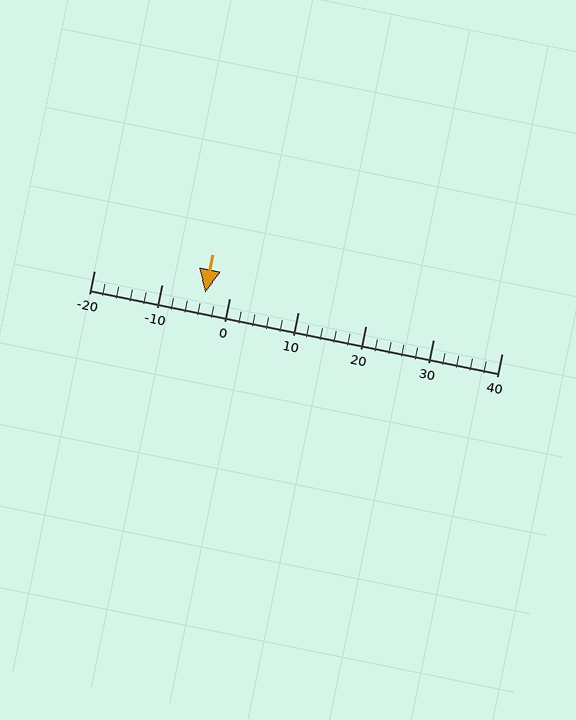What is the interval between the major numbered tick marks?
The major tick marks are spaced 10 units apart.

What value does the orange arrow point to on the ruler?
The orange arrow points to approximately -4.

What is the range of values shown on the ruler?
The ruler shows values from -20 to 40.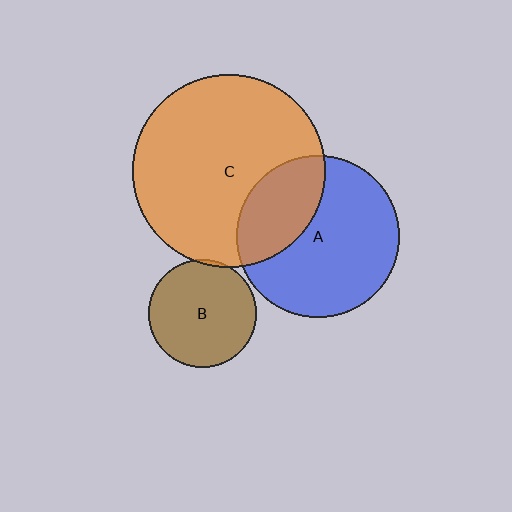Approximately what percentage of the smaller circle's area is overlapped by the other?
Approximately 30%.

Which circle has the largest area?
Circle C (orange).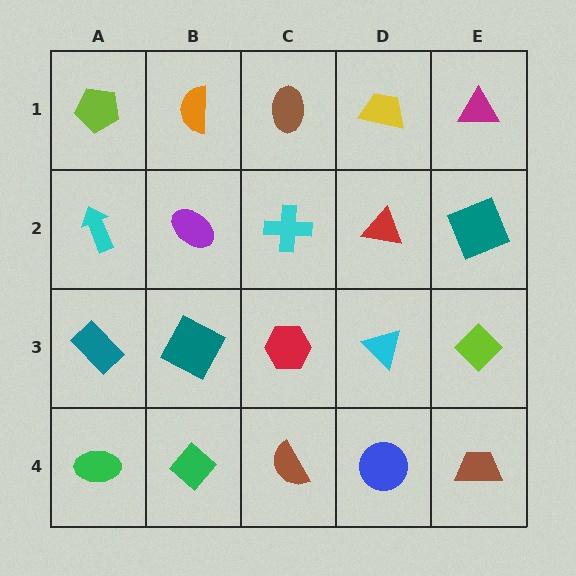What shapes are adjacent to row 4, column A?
A teal rectangle (row 3, column A), a green diamond (row 4, column B).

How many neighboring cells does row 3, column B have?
4.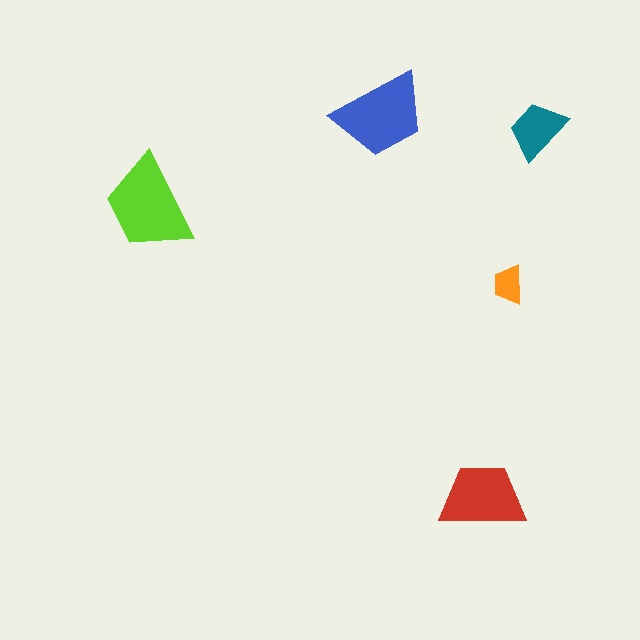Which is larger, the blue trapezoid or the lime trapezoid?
The lime one.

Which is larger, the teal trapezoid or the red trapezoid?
The red one.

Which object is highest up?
The blue trapezoid is topmost.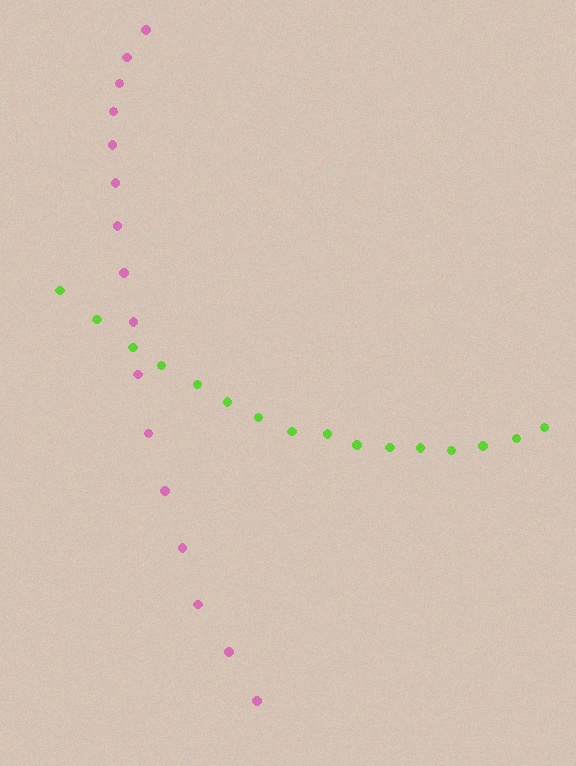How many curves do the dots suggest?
There are 2 distinct paths.